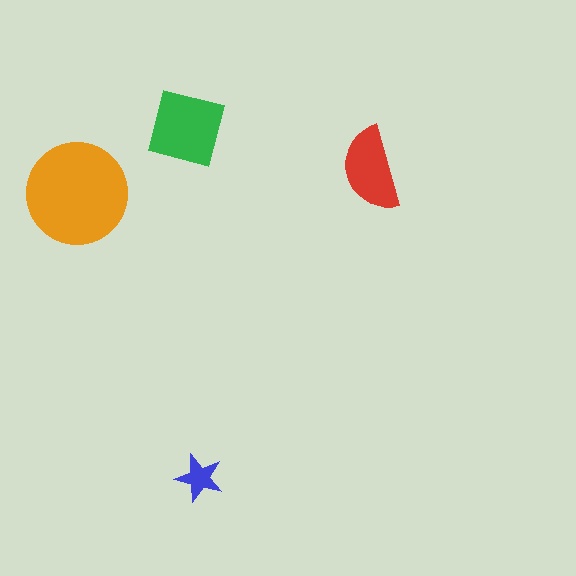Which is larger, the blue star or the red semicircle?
The red semicircle.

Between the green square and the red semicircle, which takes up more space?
The green square.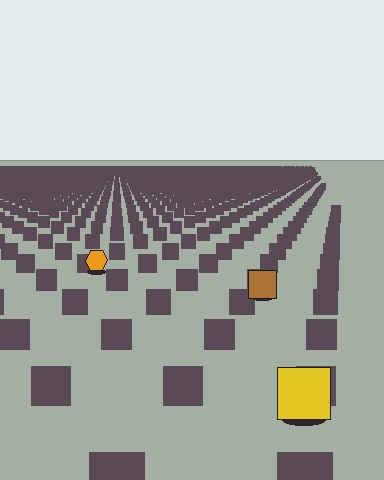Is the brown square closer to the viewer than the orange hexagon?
Yes. The brown square is closer — you can tell from the texture gradient: the ground texture is coarser near it.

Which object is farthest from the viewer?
The orange hexagon is farthest from the viewer. It appears smaller and the ground texture around it is denser.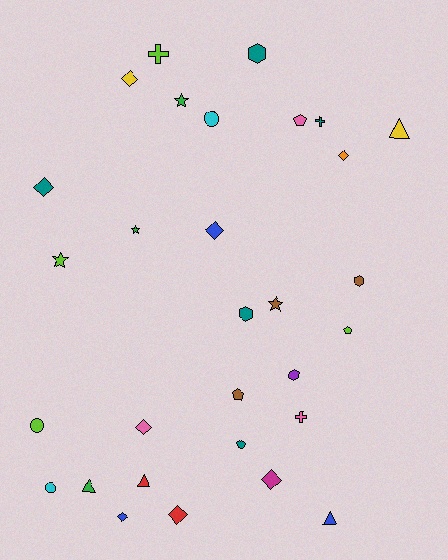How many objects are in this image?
There are 30 objects.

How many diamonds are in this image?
There are 8 diamonds.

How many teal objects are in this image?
There are 5 teal objects.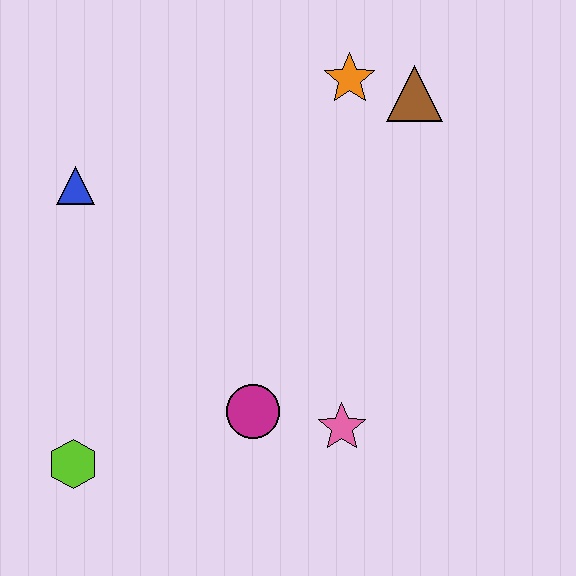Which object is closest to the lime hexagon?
The magenta circle is closest to the lime hexagon.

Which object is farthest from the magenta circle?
The brown triangle is farthest from the magenta circle.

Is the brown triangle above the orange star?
No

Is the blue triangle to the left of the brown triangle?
Yes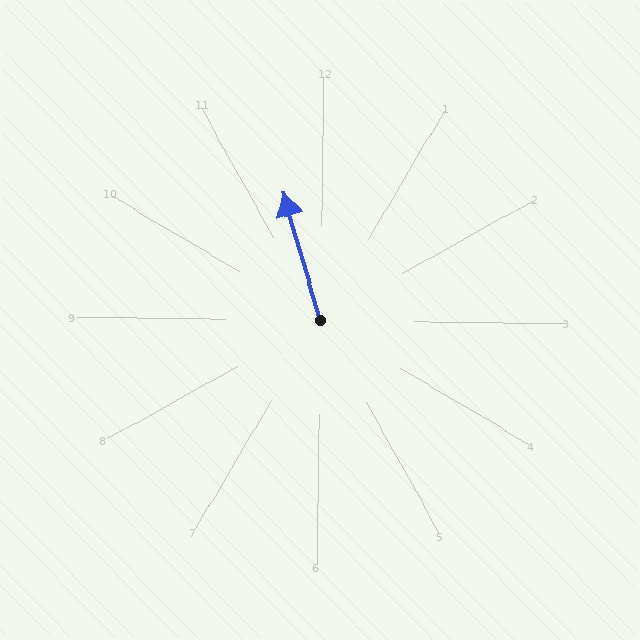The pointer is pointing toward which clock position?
Roughly 11 o'clock.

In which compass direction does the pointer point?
North.